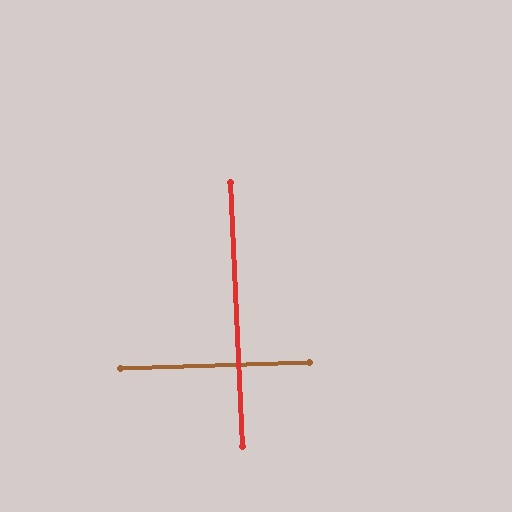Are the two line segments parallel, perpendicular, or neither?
Perpendicular — they meet at approximately 89°.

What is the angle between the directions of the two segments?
Approximately 89 degrees.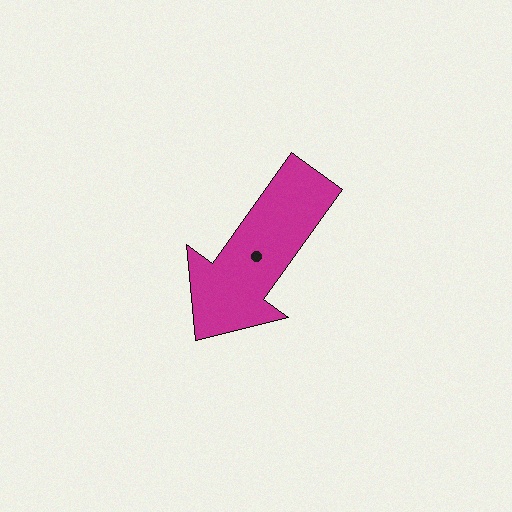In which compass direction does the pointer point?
Southwest.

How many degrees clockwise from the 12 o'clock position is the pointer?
Approximately 216 degrees.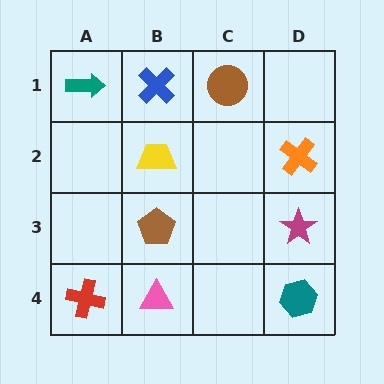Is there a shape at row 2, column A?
No, that cell is empty.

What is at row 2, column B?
A yellow trapezoid.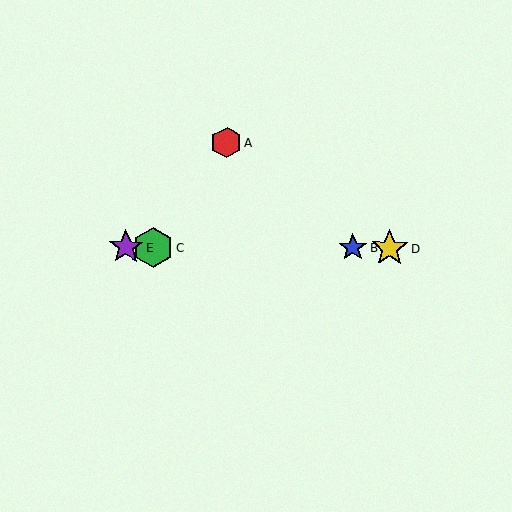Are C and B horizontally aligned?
Yes, both are at y≈247.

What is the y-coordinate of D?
Object D is at y≈248.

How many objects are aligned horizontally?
4 objects (B, C, D, E) are aligned horizontally.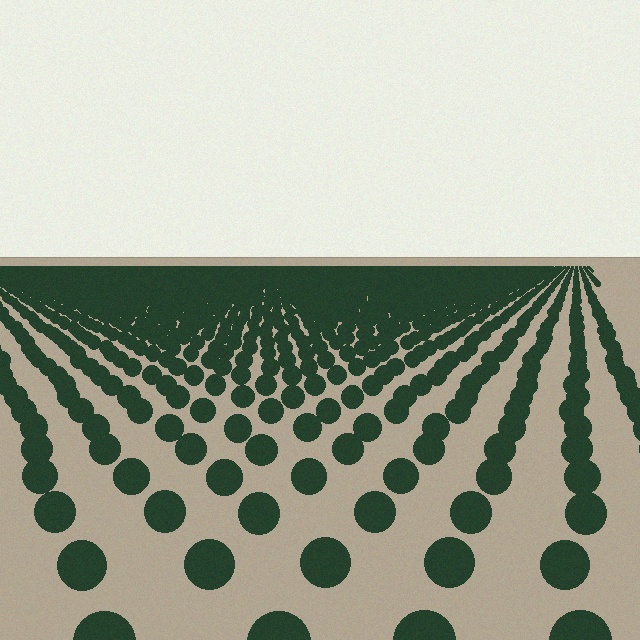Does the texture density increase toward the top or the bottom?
Density increases toward the top.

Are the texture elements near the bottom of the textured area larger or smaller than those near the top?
Larger. Near the bottom, elements are closer to the viewer and appear at a bigger on-screen size.